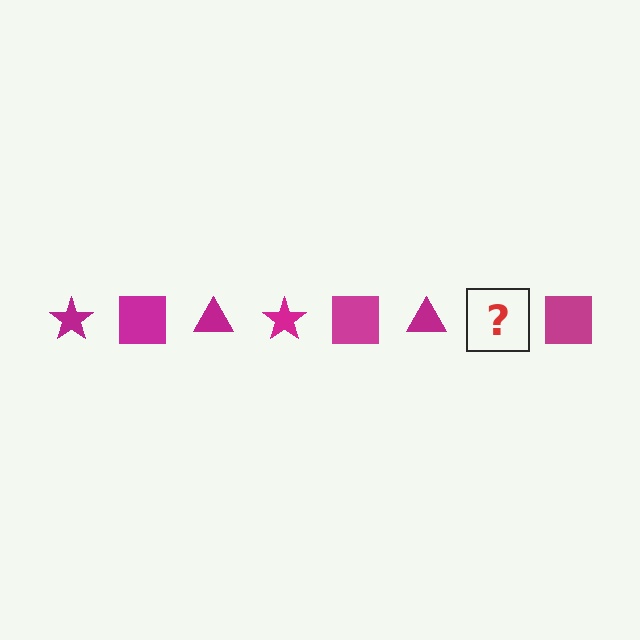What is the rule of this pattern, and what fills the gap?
The rule is that the pattern cycles through star, square, triangle shapes in magenta. The gap should be filled with a magenta star.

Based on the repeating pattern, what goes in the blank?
The blank should be a magenta star.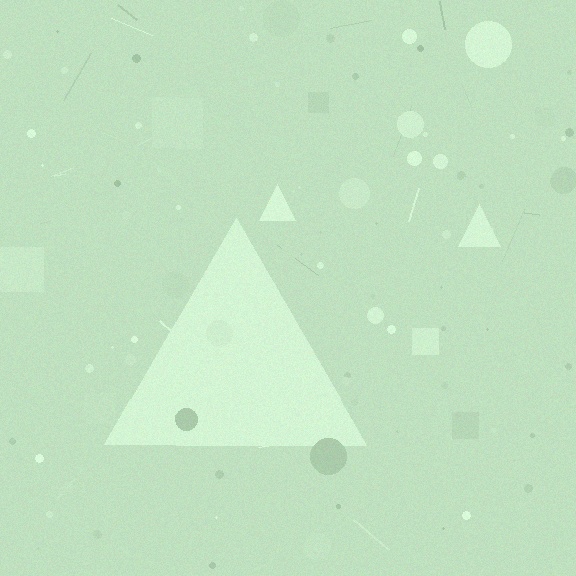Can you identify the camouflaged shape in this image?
The camouflaged shape is a triangle.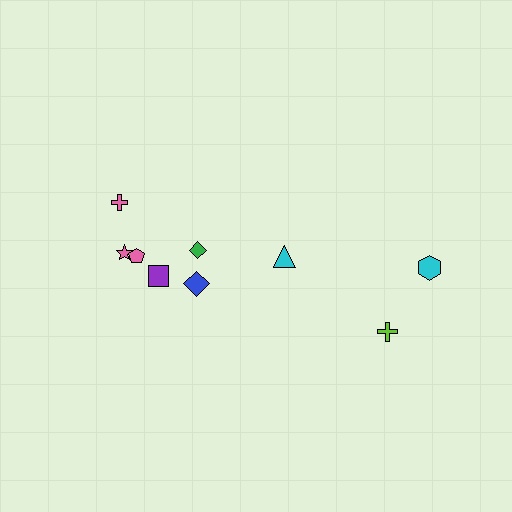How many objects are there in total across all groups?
There are 9 objects.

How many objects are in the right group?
There are 3 objects.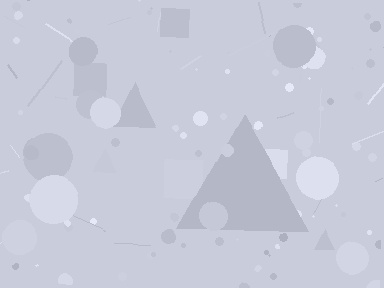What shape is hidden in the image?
A triangle is hidden in the image.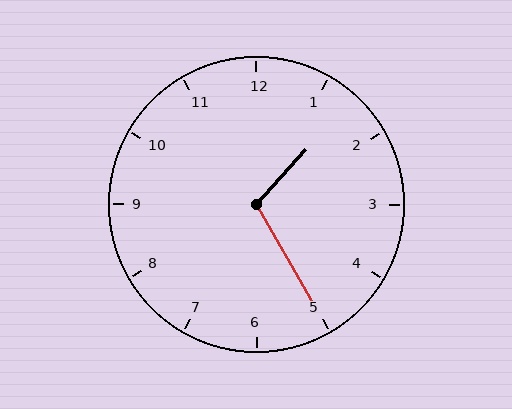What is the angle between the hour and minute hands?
Approximately 108 degrees.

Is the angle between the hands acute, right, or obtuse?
It is obtuse.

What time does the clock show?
1:25.